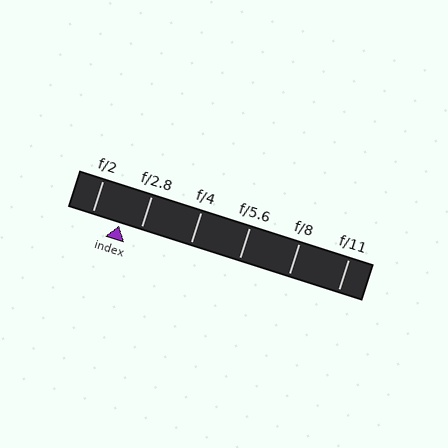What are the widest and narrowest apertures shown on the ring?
The widest aperture shown is f/2 and the narrowest is f/11.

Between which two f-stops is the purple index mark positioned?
The index mark is between f/2 and f/2.8.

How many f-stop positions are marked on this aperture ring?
There are 6 f-stop positions marked.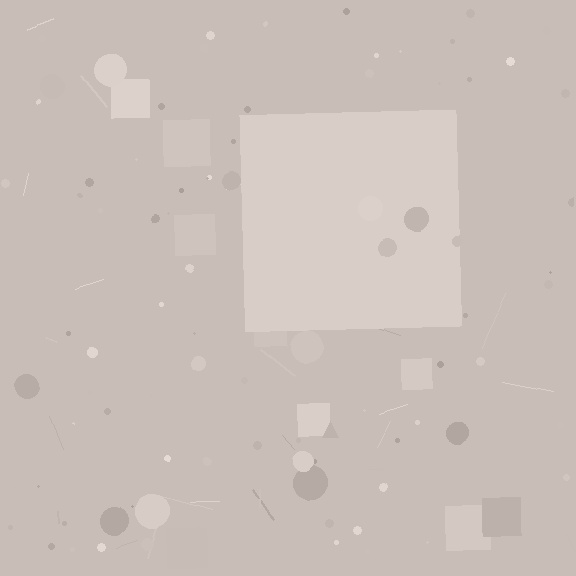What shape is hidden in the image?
A square is hidden in the image.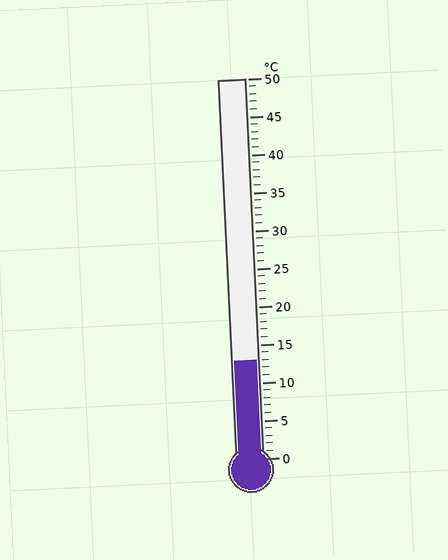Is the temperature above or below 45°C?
The temperature is below 45°C.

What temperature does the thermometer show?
The thermometer shows approximately 13°C.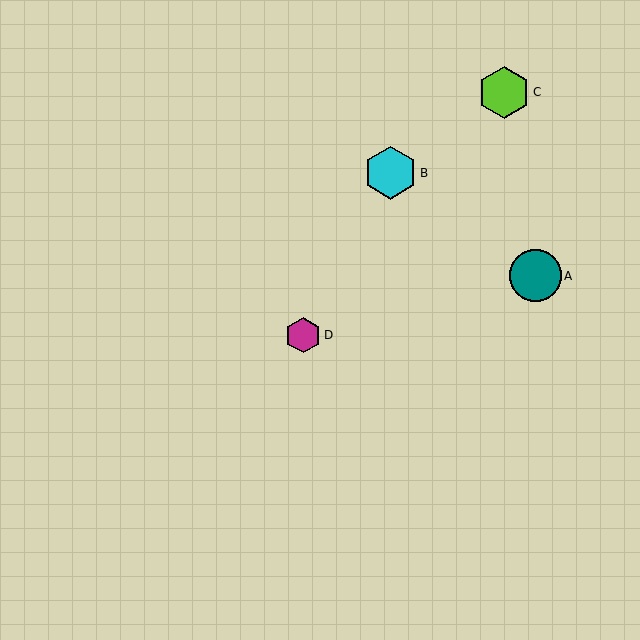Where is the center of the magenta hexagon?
The center of the magenta hexagon is at (303, 335).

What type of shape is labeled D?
Shape D is a magenta hexagon.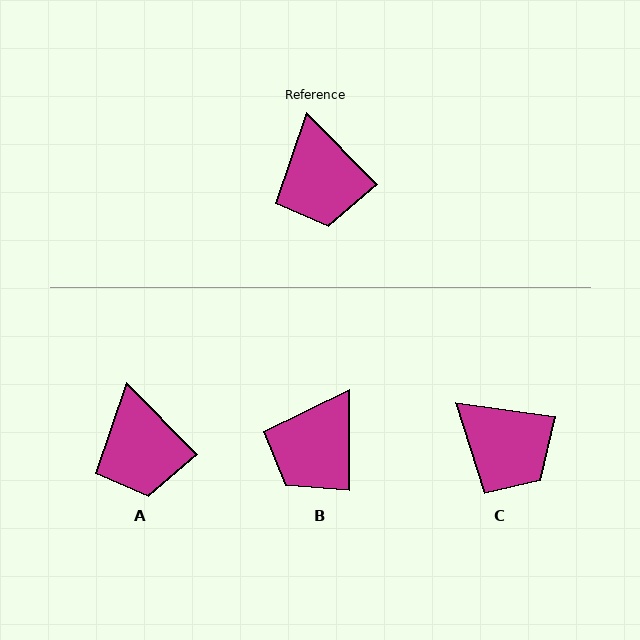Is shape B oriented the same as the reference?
No, it is off by about 45 degrees.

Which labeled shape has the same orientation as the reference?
A.